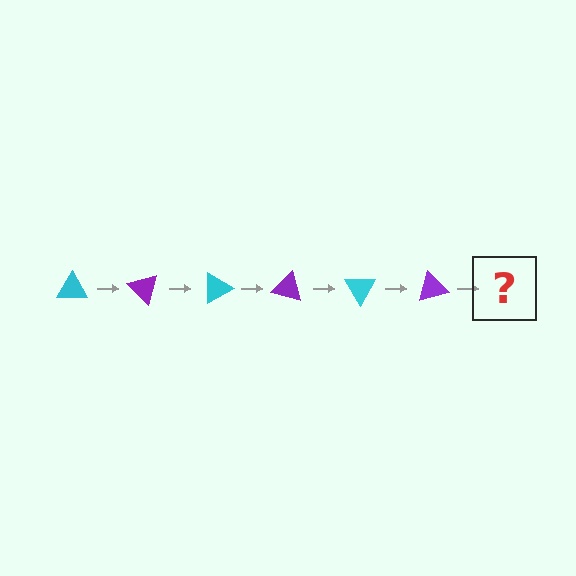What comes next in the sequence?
The next element should be a cyan triangle, rotated 270 degrees from the start.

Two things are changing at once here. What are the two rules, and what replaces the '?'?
The two rules are that it rotates 45 degrees each step and the color cycles through cyan and purple. The '?' should be a cyan triangle, rotated 270 degrees from the start.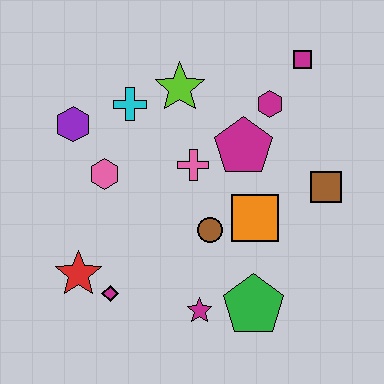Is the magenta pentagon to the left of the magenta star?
No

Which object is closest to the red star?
The magenta diamond is closest to the red star.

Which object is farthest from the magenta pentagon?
The red star is farthest from the magenta pentagon.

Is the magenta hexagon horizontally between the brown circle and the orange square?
No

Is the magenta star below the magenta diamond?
Yes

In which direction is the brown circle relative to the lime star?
The brown circle is below the lime star.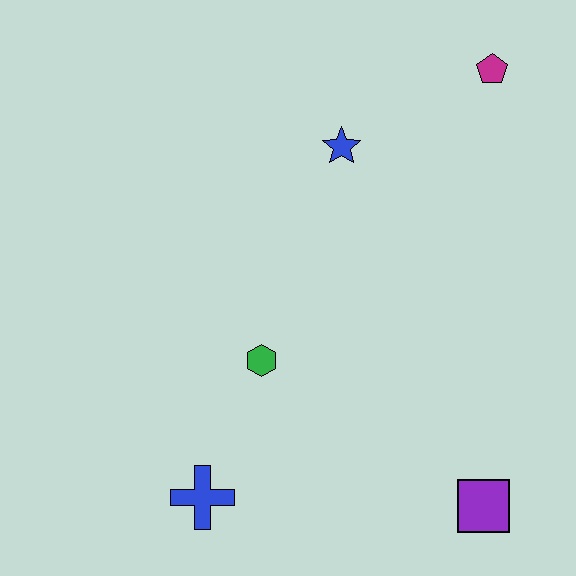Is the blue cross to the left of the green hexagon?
Yes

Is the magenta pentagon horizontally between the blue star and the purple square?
No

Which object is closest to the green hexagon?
The blue cross is closest to the green hexagon.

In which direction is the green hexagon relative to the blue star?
The green hexagon is below the blue star.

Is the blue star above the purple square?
Yes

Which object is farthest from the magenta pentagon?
The blue cross is farthest from the magenta pentagon.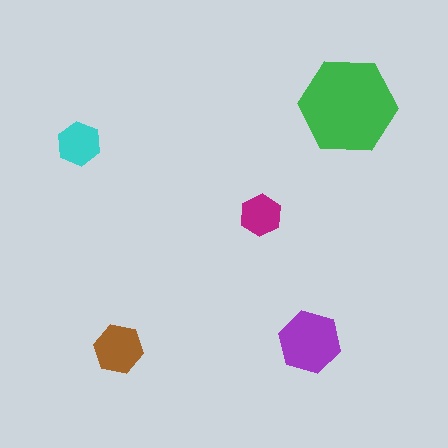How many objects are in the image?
There are 5 objects in the image.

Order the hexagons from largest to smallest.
the green one, the purple one, the brown one, the cyan one, the magenta one.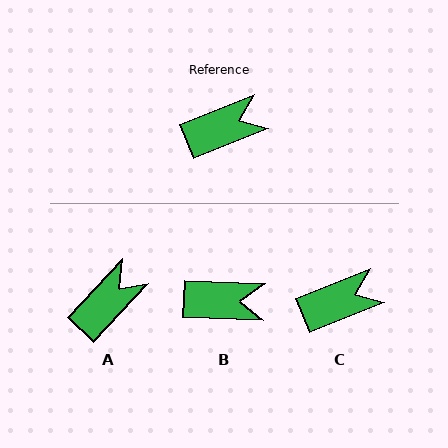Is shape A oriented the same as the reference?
No, it is off by about 25 degrees.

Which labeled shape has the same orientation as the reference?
C.